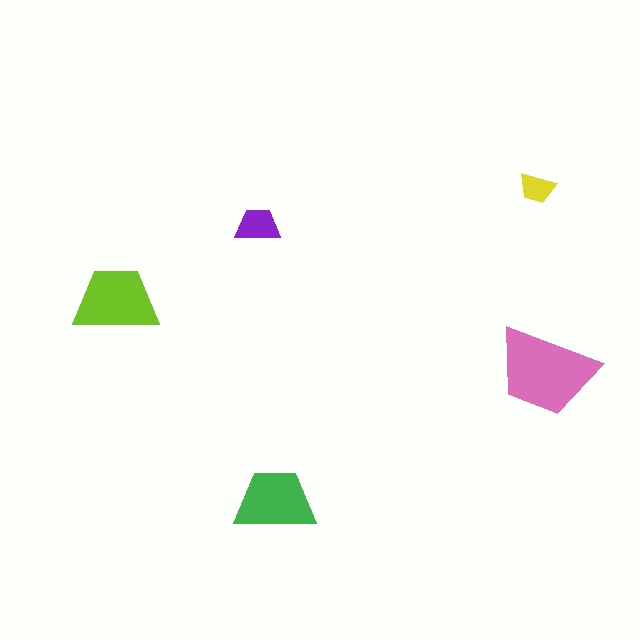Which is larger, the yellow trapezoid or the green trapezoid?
The green one.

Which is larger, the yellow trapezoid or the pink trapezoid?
The pink one.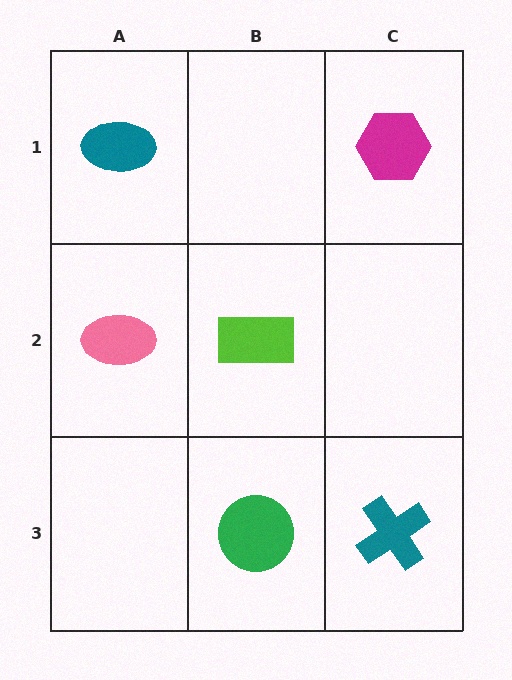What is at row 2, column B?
A lime rectangle.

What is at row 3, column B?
A green circle.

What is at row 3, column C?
A teal cross.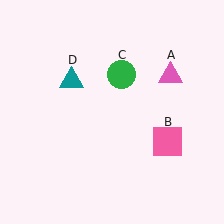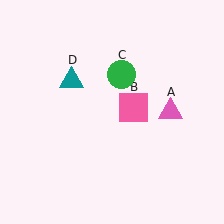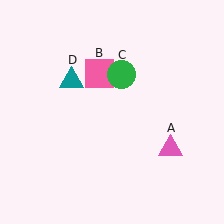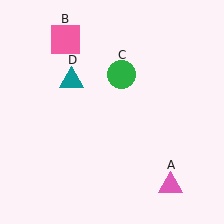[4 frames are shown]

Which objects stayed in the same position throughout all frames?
Green circle (object C) and teal triangle (object D) remained stationary.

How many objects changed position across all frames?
2 objects changed position: pink triangle (object A), pink square (object B).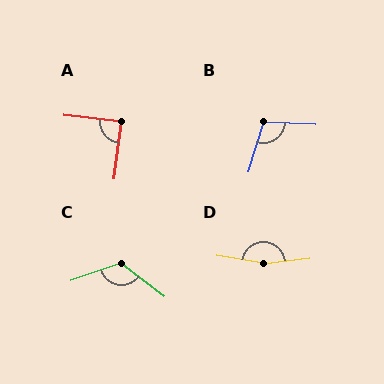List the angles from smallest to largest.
A (89°), B (105°), C (123°), D (164°).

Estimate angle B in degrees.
Approximately 105 degrees.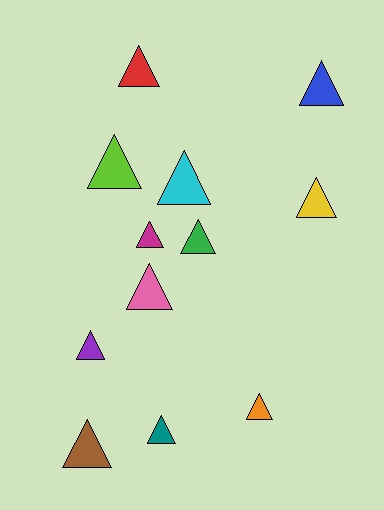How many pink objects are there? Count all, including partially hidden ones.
There is 1 pink object.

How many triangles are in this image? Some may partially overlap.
There are 12 triangles.